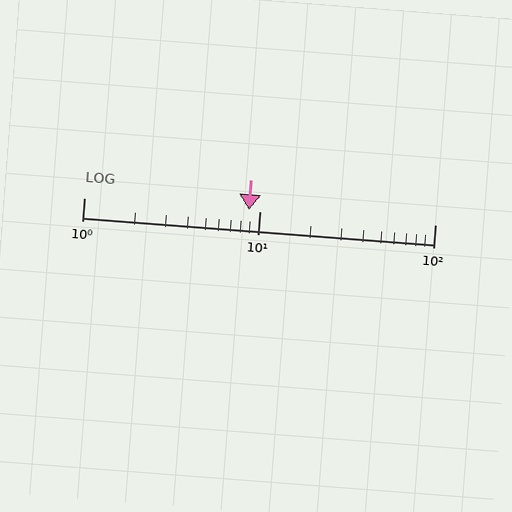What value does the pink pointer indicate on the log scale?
The pointer indicates approximately 8.7.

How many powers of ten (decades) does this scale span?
The scale spans 2 decades, from 1 to 100.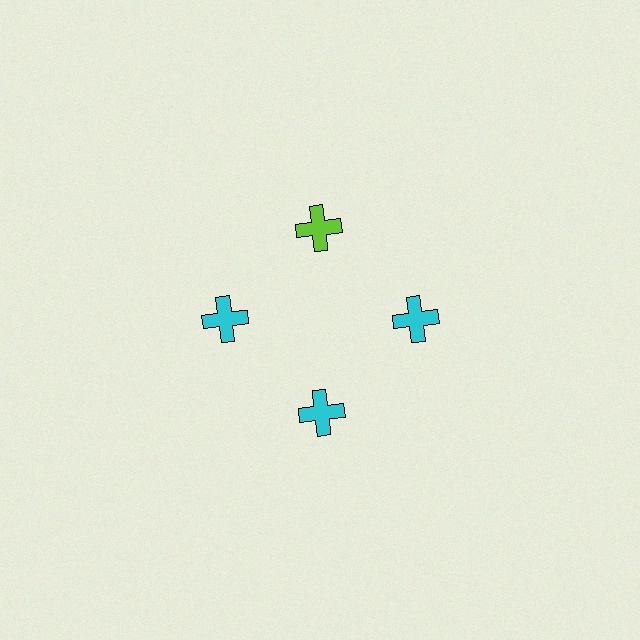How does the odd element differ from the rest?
It has a different color: lime instead of cyan.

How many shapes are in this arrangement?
There are 4 shapes arranged in a ring pattern.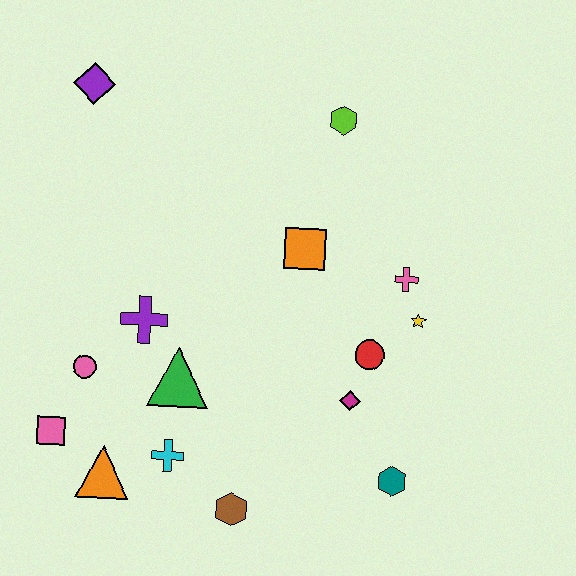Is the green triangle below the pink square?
No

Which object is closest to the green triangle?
The purple cross is closest to the green triangle.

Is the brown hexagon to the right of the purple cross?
Yes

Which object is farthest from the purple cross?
The teal hexagon is farthest from the purple cross.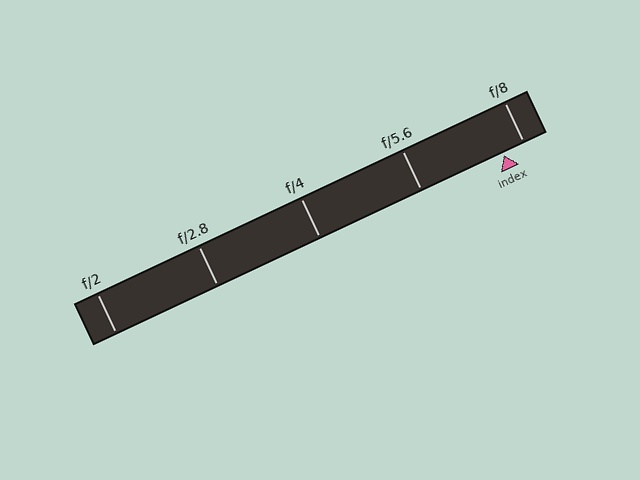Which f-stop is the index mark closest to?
The index mark is closest to f/8.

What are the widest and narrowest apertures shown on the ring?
The widest aperture shown is f/2 and the narrowest is f/8.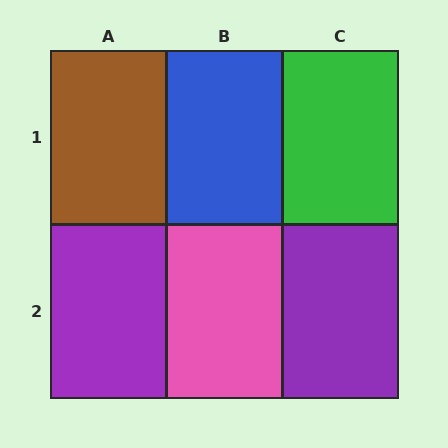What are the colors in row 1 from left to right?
Brown, blue, green.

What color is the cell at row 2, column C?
Purple.